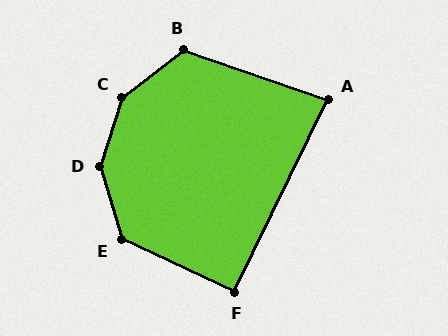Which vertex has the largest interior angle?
D, at approximately 145 degrees.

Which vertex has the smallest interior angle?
A, at approximately 83 degrees.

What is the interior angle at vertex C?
Approximately 145 degrees (obtuse).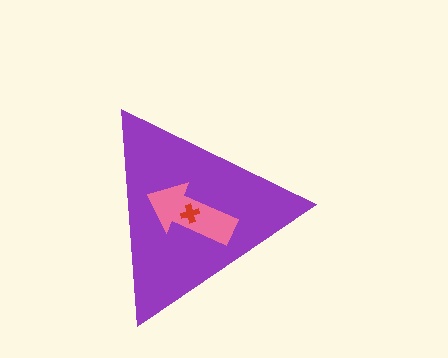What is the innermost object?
The red cross.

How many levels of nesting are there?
3.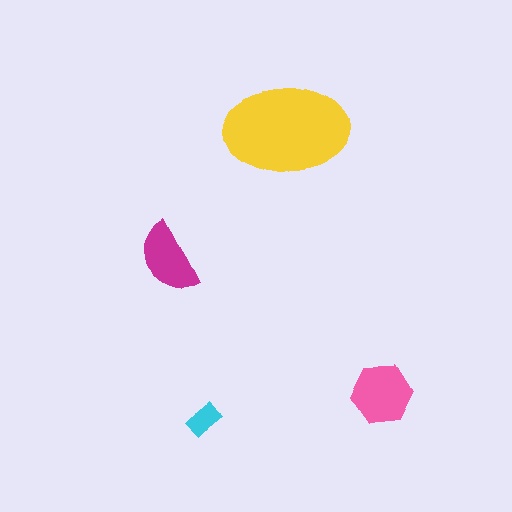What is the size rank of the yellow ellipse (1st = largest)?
1st.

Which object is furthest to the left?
The magenta semicircle is leftmost.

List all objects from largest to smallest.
The yellow ellipse, the pink hexagon, the magenta semicircle, the cyan rectangle.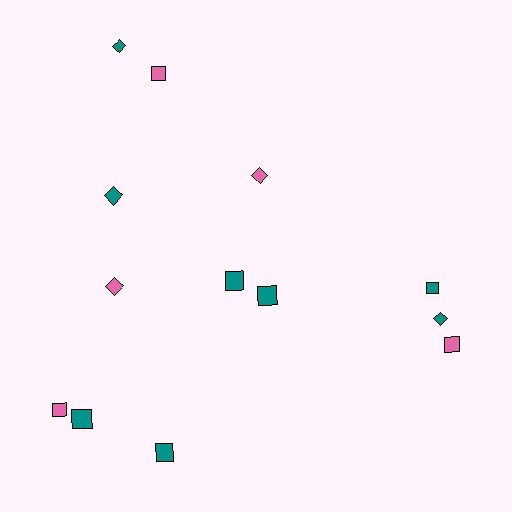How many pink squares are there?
There are 3 pink squares.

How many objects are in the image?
There are 13 objects.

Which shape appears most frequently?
Square, with 8 objects.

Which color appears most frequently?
Teal, with 8 objects.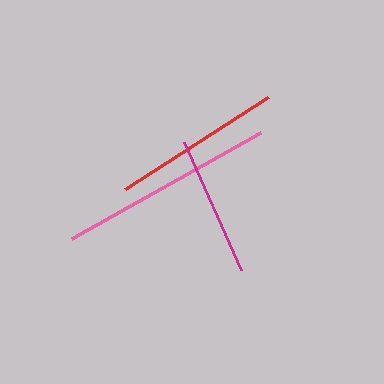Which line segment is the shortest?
The magenta line is the shortest at approximately 140 pixels.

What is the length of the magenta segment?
The magenta segment is approximately 140 pixels long.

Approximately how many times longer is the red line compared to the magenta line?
The red line is approximately 1.2 times the length of the magenta line.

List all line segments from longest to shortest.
From longest to shortest: pink, red, magenta.